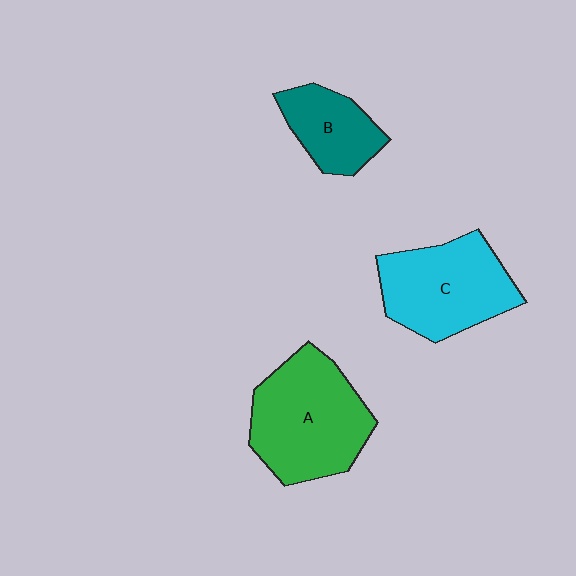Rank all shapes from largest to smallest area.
From largest to smallest: A (green), C (cyan), B (teal).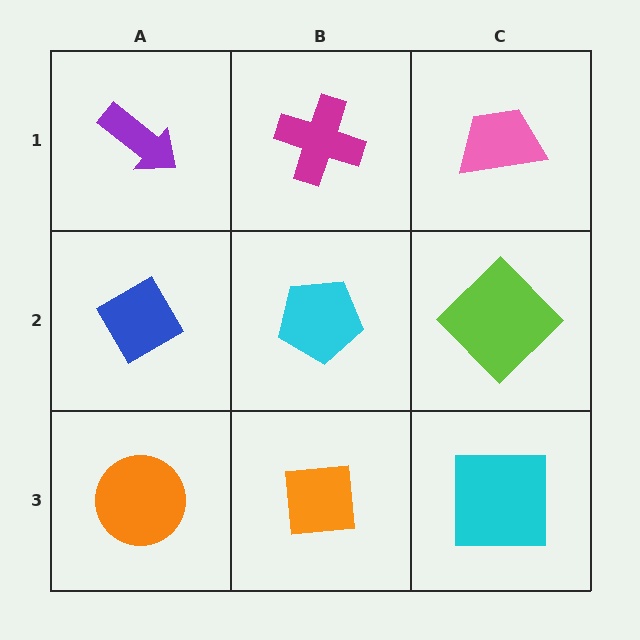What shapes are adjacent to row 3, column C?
A lime diamond (row 2, column C), an orange square (row 3, column B).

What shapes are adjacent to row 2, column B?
A magenta cross (row 1, column B), an orange square (row 3, column B), a blue diamond (row 2, column A), a lime diamond (row 2, column C).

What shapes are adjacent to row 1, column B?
A cyan pentagon (row 2, column B), a purple arrow (row 1, column A), a pink trapezoid (row 1, column C).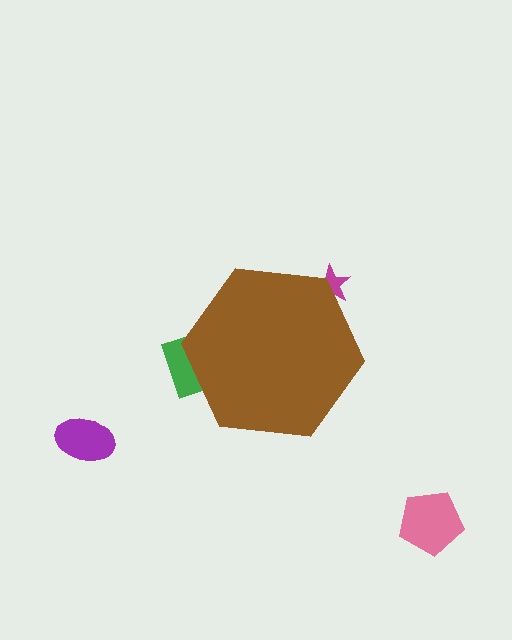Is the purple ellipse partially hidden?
No, the purple ellipse is fully visible.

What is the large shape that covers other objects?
A brown hexagon.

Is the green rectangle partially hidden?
Yes, the green rectangle is partially hidden behind the brown hexagon.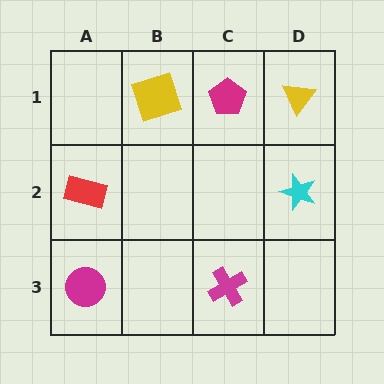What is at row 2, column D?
A cyan star.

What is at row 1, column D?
A yellow triangle.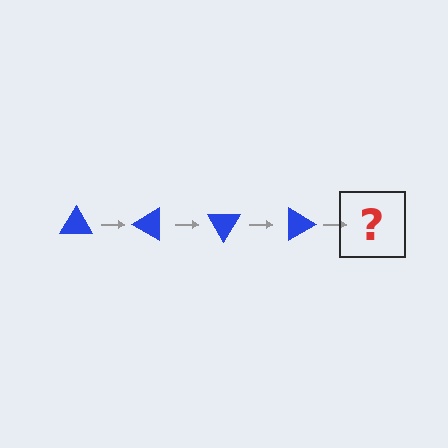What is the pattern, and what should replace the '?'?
The pattern is that the triangle rotates 30 degrees each step. The '?' should be a blue triangle rotated 120 degrees.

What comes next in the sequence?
The next element should be a blue triangle rotated 120 degrees.